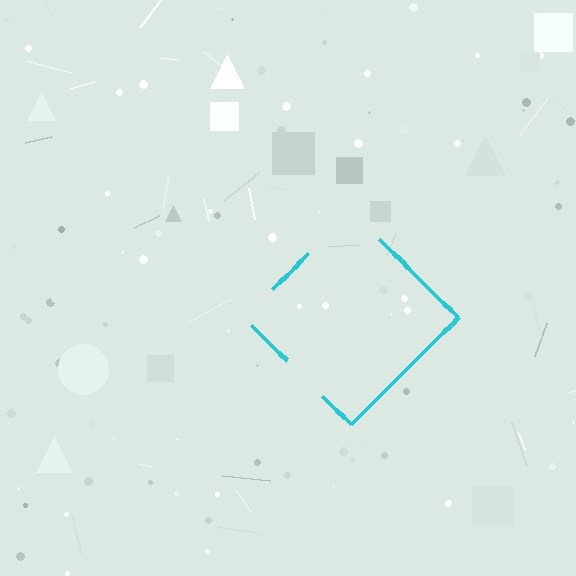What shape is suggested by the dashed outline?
The dashed outline suggests a diamond.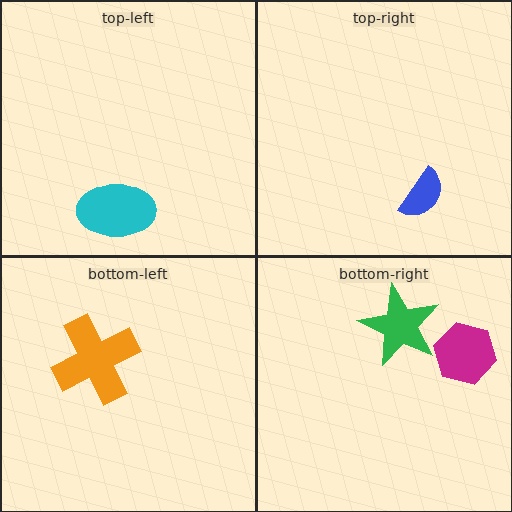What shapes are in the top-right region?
The blue semicircle.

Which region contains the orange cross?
The bottom-left region.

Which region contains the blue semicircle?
The top-right region.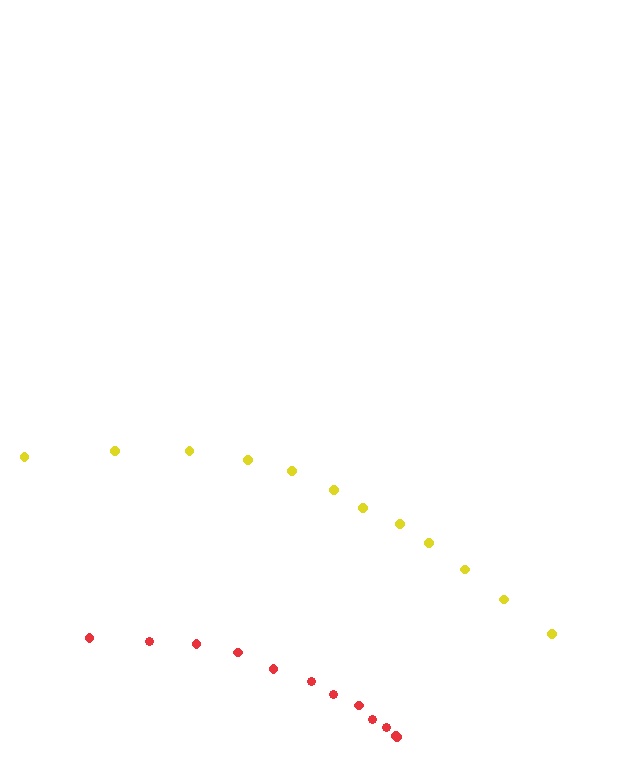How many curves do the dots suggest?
There are 2 distinct paths.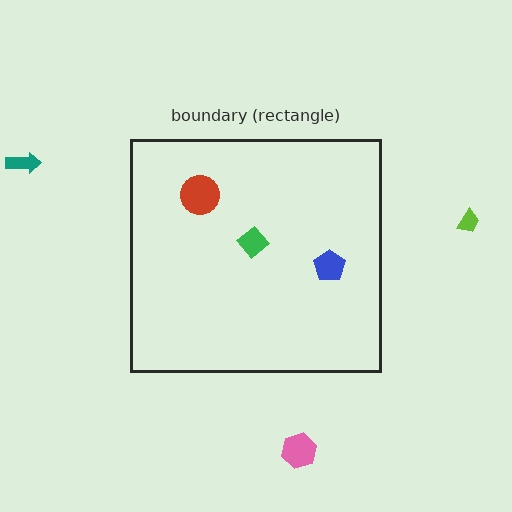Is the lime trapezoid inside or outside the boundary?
Outside.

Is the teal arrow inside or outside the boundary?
Outside.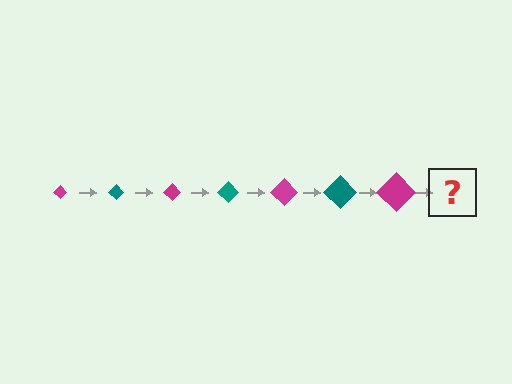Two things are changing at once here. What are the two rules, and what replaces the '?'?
The two rules are that the diamond grows larger each step and the color cycles through magenta and teal. The '?' should be a teal diamond, larger than the previous one.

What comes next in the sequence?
The next element should be a teal diamond, larger than the previous one.